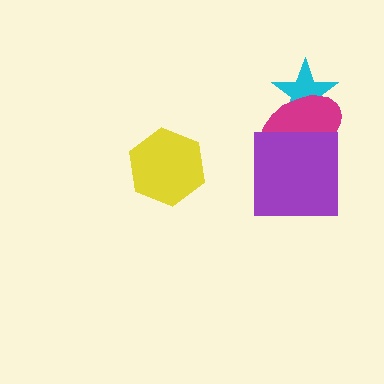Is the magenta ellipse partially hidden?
Yes, it is partially covered by another shape.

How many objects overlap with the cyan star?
1 object overlaps with the cyan star.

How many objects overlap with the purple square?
1 object overlaps with the purple square.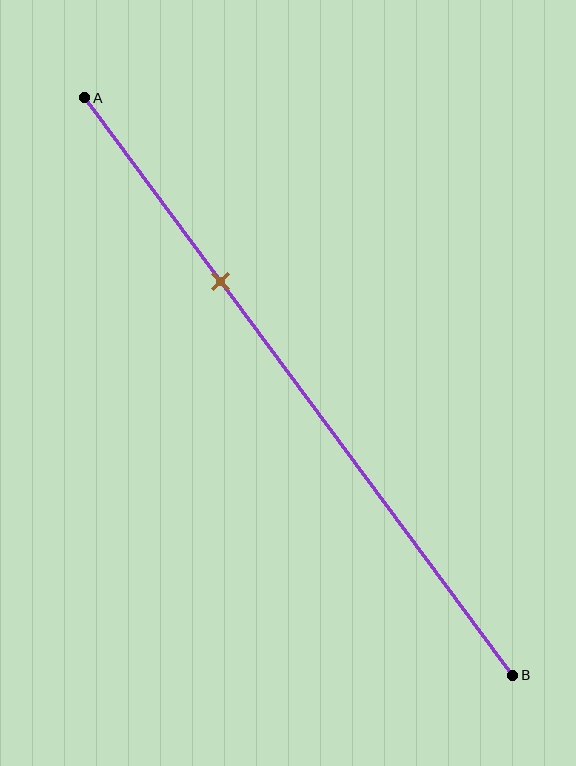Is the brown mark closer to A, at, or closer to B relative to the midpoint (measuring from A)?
The brown mark is closer to point A than the midpoint of segment AB.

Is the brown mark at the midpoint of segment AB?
No, the mark is at about 30% from A, not at the 50% midpoint.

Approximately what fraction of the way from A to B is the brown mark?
The brown mark is approximately 30% of the way from A to B.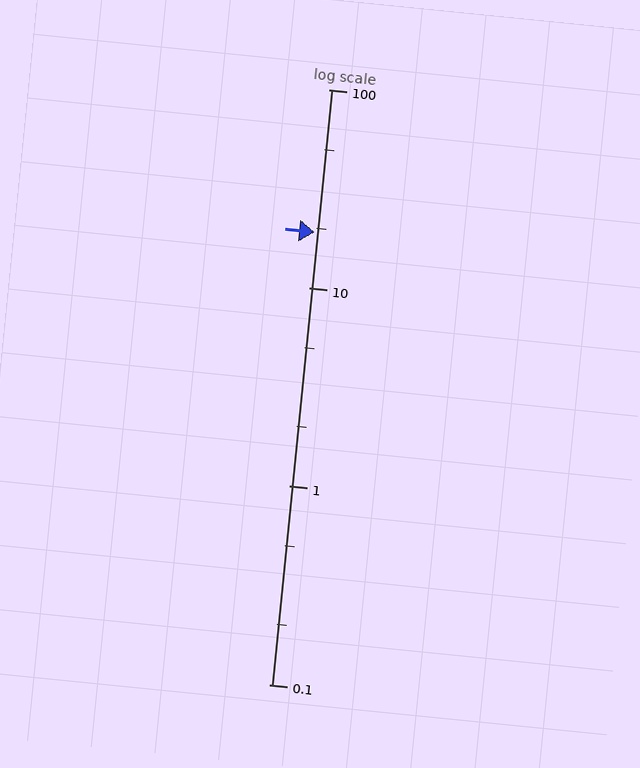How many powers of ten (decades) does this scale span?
The scale spans 3 decades, from 0.1 to 100.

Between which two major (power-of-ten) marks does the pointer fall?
The pointer is between 10 and 100.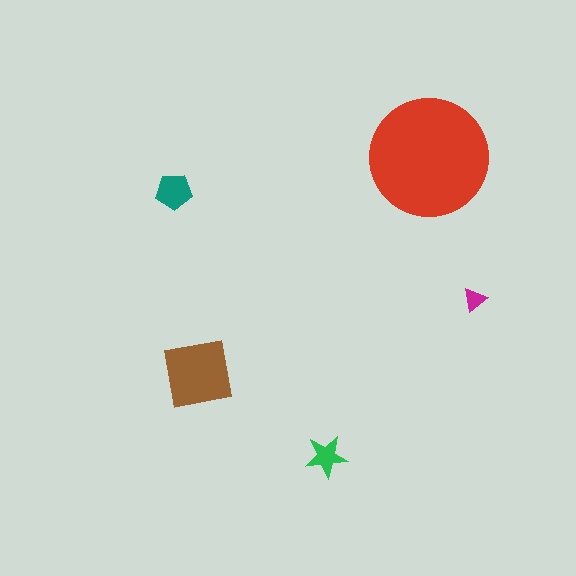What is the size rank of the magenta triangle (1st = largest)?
5th.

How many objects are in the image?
There are 5 objects in the image.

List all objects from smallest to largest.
The magenta triangle, the green star, the teal pentagon, the brown square, the red circle.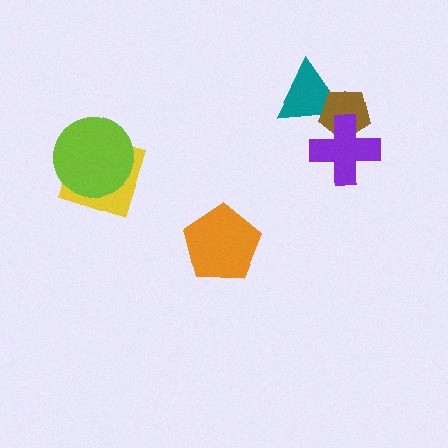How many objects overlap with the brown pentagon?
2 objects overlap with the brown pentagon.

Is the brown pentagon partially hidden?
Yes, it is partially covered by another shape.